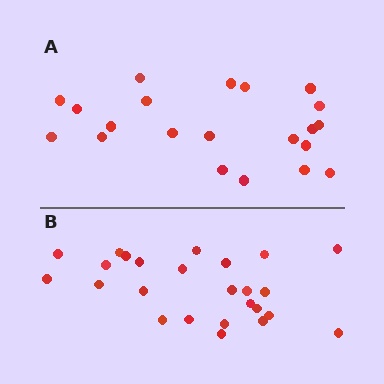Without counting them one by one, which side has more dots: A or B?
Region B (the bottom region) has more dots.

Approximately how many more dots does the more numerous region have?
Region B has about 4 more dots than region A.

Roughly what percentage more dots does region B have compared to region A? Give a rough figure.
About 20% more.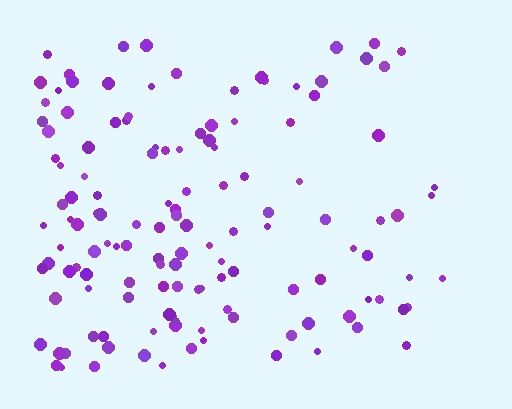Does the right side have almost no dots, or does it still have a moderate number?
Still a moderate number, just noticeably fewer than the left.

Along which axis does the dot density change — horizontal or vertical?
Horizontal.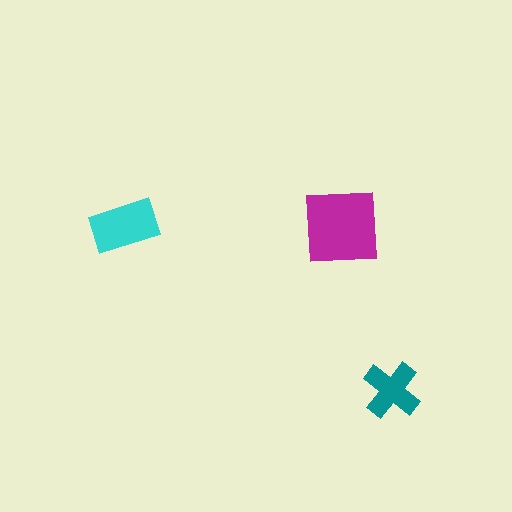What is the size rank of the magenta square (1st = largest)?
1st.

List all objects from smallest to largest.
The teal cross, the cyan rectangle, the magenta square.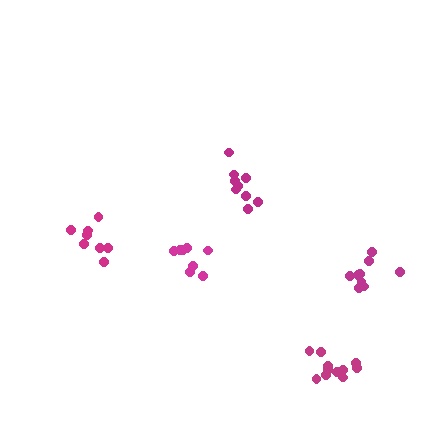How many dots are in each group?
Group 1: 9 dots, Group 2: 11 dots, Group 3: 9 dots, Group 4: 8 dots, Group 5: 8 dots (45 total).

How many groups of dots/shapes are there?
There are 5 groups.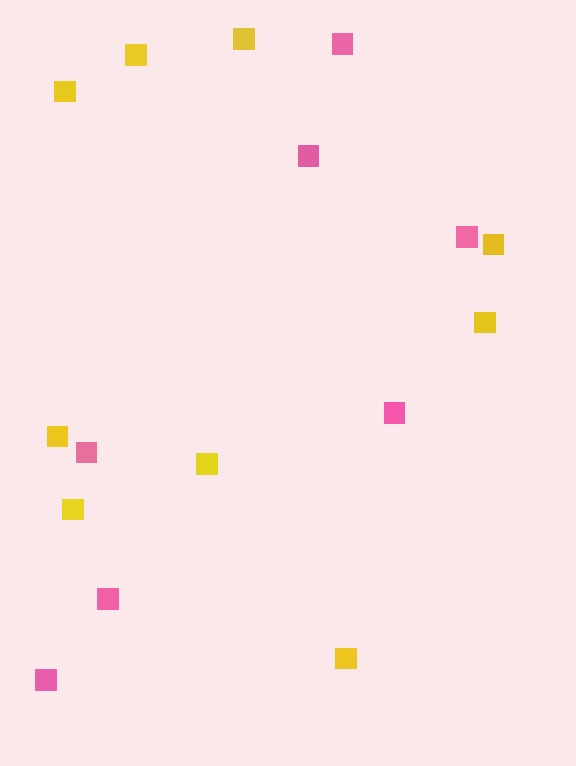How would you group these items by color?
There are 2 groups: one group of pink squares (7) and one group of yellow squares (9).